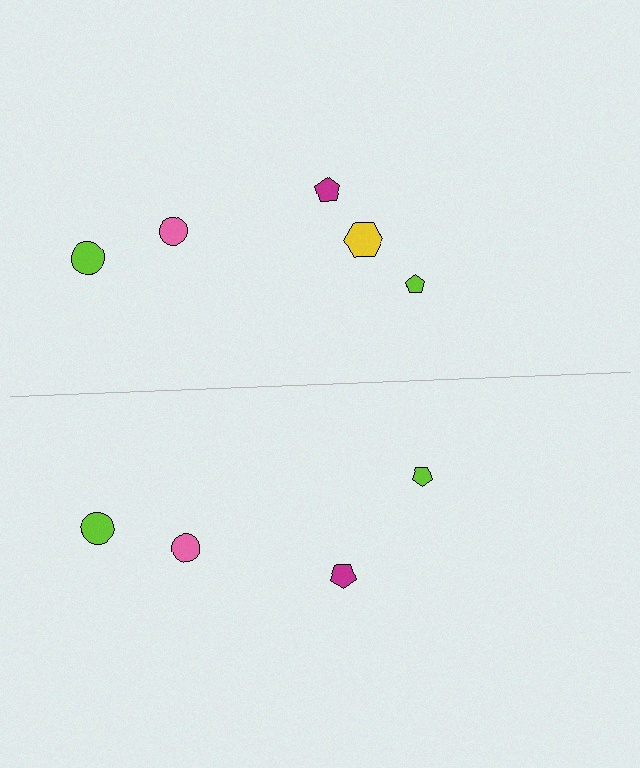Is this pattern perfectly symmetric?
No, the pattern is not perfectly symmetric. A yellow hexagon is missing from the bottom side.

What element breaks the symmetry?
A yellow hexagon is missing from the bottom side.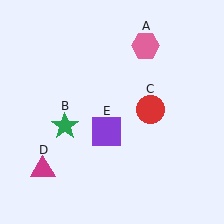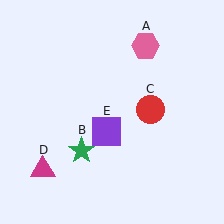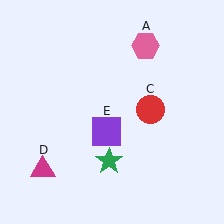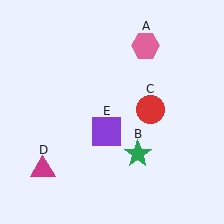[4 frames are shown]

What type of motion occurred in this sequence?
The green star (object B) rotated counterclockwise around the center of the scene.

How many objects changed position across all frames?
1 object changed position: green star (object B).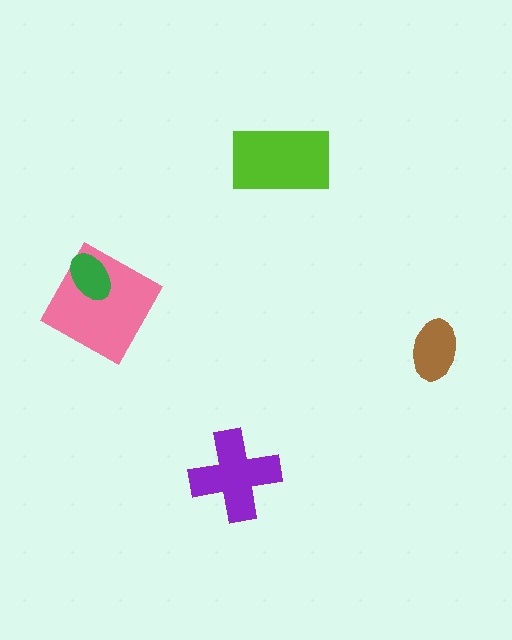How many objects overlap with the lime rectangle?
0 objects overlap with the lime rectangle.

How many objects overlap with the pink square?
1 object overlaps with the pink square.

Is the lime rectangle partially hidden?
No, no other shape covers it.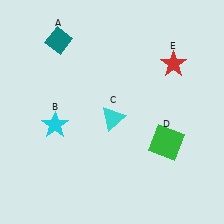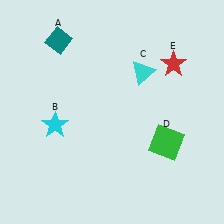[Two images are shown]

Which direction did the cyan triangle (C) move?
The cyan triangle (C) moved up.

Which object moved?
The cyan triangle (C) moved up.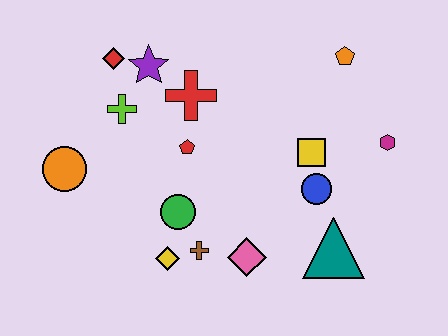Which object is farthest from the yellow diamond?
The orange pentagon is farthest from the yellow diamond.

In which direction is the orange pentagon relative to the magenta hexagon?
The orange pentagon is above the magenta hexagon.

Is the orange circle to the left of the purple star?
Yes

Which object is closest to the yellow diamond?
The brown cross is closest to the yellow diamond.